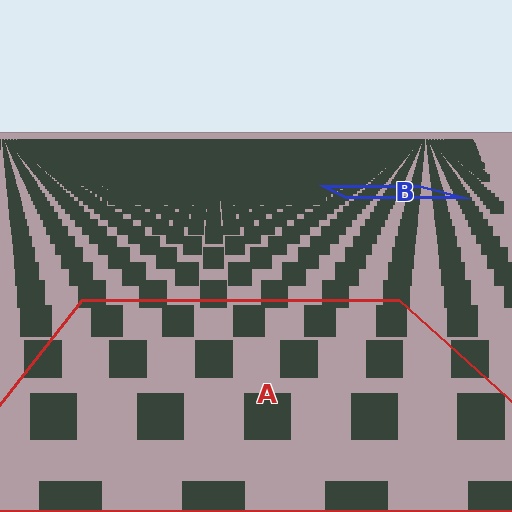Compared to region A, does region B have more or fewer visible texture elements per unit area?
Region B has more texture elements per unit area — they are packed more densely because it is farther away.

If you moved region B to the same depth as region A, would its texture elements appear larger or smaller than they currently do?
They would appear larger. At a closer depth, the same texture elements are projected at a bigger on-screen size.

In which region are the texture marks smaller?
The texture marks are smaller in region B, because it is farther away.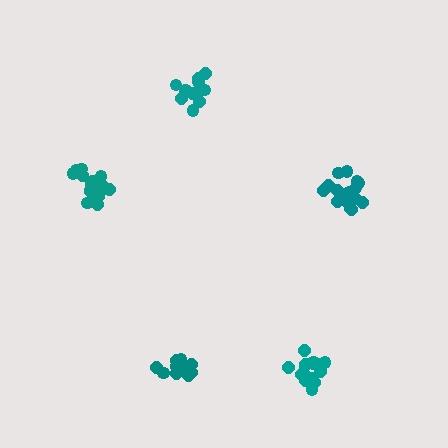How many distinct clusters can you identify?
There are 5 distinct clusters.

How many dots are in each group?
Group 1: 16 dots, Group 2: 11 dots, Group 3: 17 dots, Group 4: 14 dots, Group 5: 15 dots (73 total).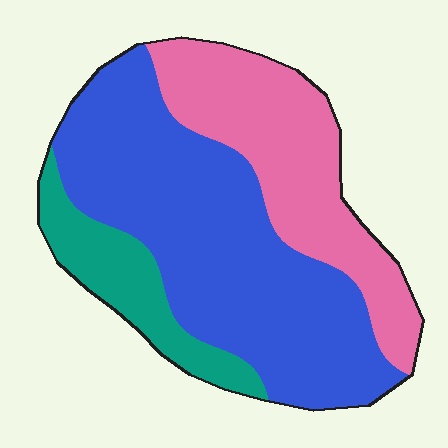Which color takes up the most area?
Blue, at roughly 55%.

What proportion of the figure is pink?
Pink takes up about one third (1/3) of the figure.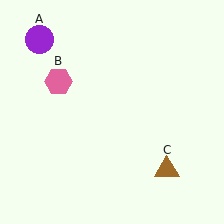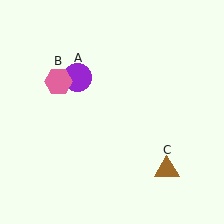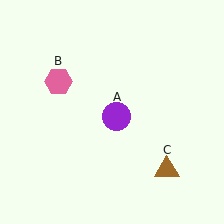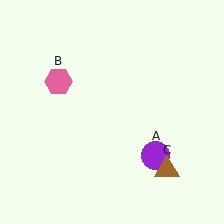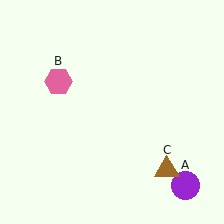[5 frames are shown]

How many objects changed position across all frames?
1 object changed position: purple circle (object A).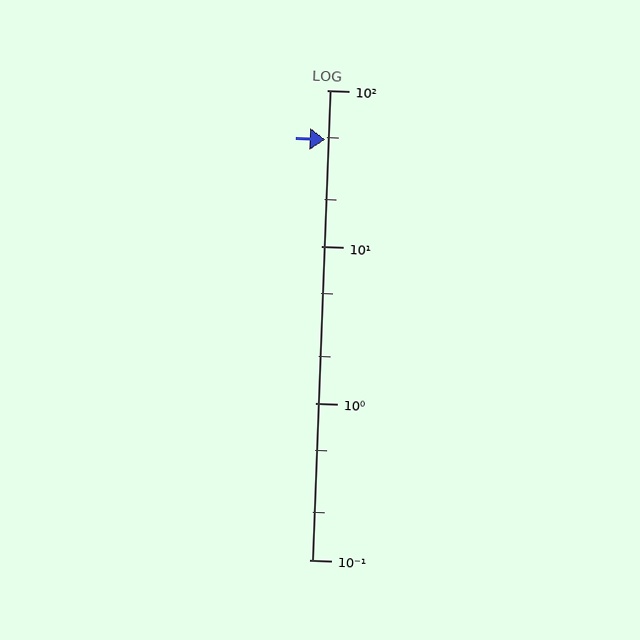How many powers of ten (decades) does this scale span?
The scale spans 3 decades, from 0.1 to 100.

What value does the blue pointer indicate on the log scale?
The pointer indicates approximately 48.